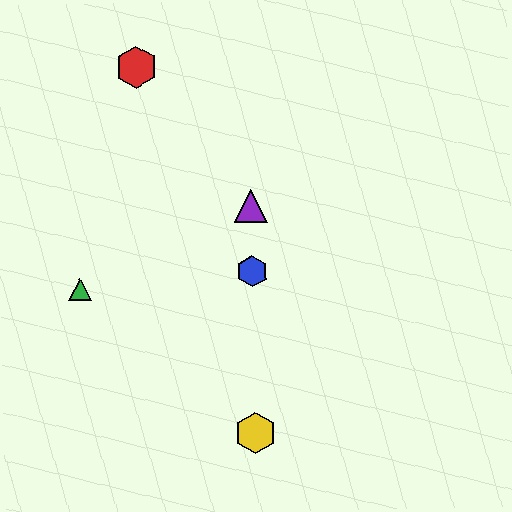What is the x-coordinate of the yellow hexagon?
The yellow hexagon is at x≈256.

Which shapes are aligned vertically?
The blue hexagon, the yellow hexagon, the purple triangle are aligned vertically.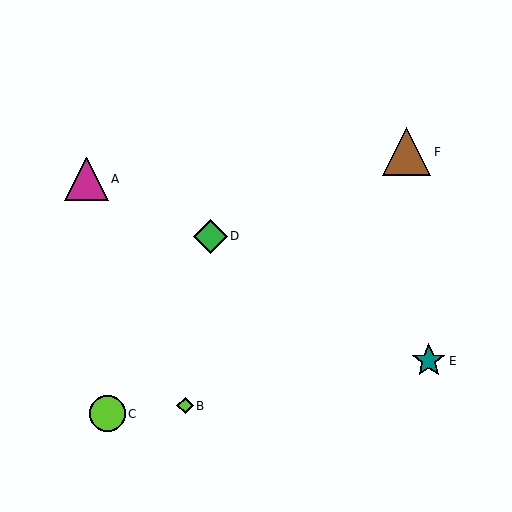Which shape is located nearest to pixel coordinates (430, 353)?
The teal star (labeled E) at (429, 361) is nearest to that location.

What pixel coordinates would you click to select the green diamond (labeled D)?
Click at (210, 236) to select the green diamond D.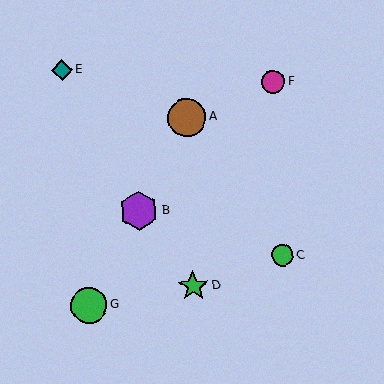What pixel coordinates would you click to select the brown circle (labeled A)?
Click at (187, 118) to select the brown circle A.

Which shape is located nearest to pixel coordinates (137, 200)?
The purple hexagon (labeled B) at (139, 211) is nearest to that location.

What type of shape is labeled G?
Shape G is a green circle.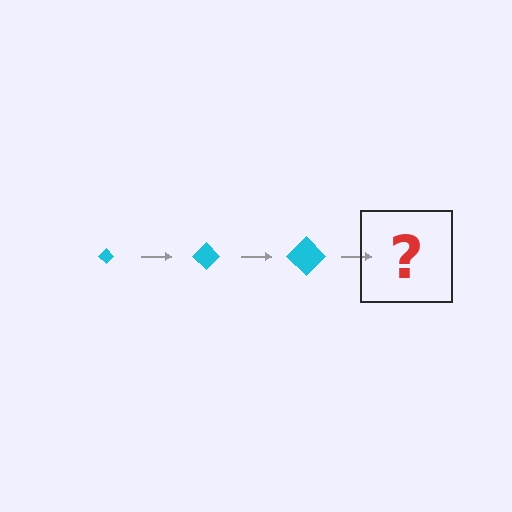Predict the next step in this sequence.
The next step is a cyan diamond, larger than the previous one.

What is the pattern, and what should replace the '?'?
The pattern is that the diamond gets progressively larger each step. The '?' should be a cyan diamond, larger than the previous one.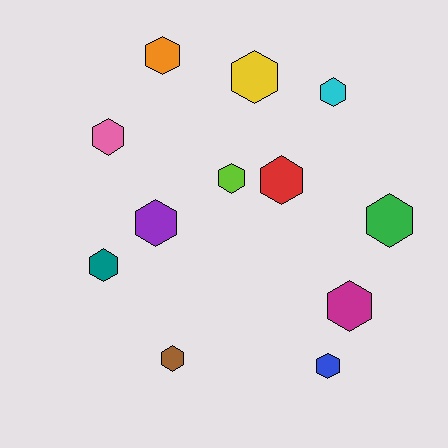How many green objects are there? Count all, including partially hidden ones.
There is 1 green object.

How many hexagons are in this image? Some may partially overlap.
There are 12 hexagons.